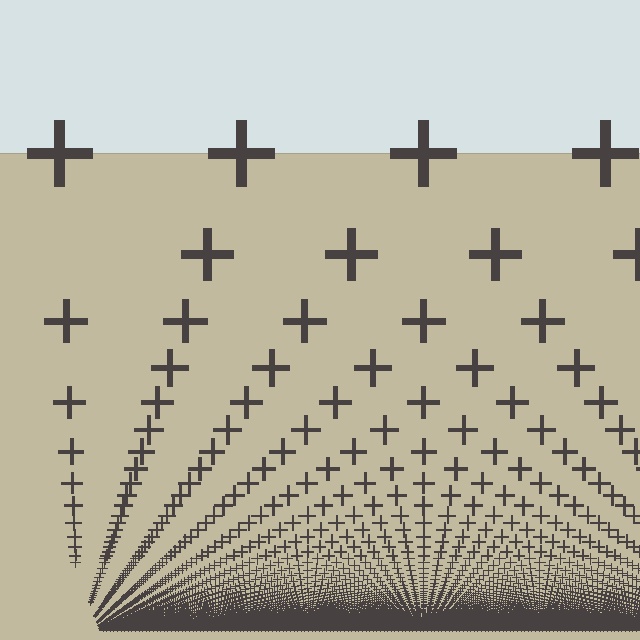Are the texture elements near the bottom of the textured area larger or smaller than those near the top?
Smaller. The gradient is inverted — elements near the bottom are smaller and denser.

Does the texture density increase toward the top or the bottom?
Density increases toward the bottom.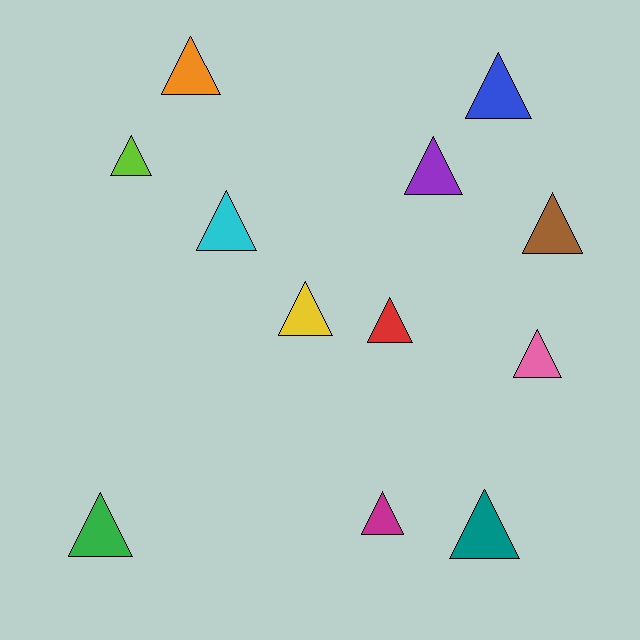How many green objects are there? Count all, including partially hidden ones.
There is 1 green object.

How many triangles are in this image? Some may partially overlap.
There are 12 triangles.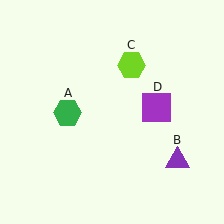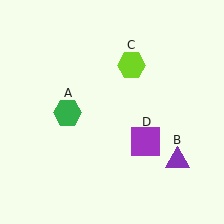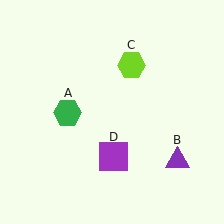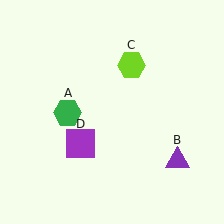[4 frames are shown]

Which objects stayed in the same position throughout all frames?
Green hexagon (object A) and purple triangle (object B) and lime hexagon (object C) remained stationary.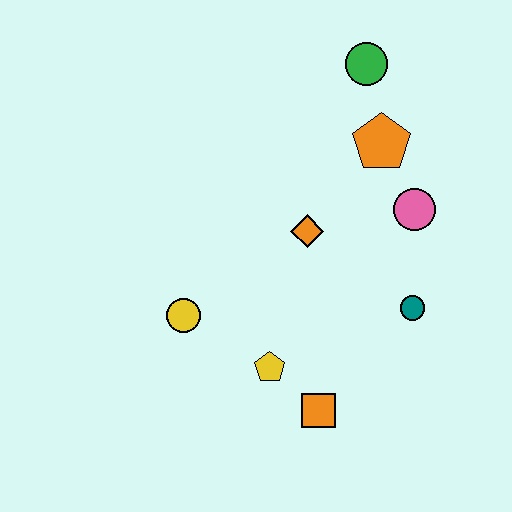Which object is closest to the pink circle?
The orange pentagon is closest to the pink circle.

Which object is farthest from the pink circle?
The yellow circle is farthest from the pink circle.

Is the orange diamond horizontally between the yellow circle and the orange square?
Yes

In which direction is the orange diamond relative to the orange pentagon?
The orange diamond is below the orange pentagon.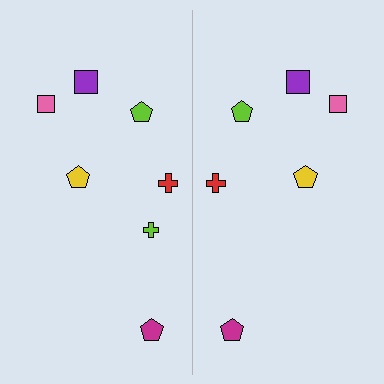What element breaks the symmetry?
A lime cross is missing from the right side.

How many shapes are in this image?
There are 13 shapes in this image.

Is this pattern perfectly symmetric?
No, the pattern is not perfectly symmetric. A lime cross is missing from the right side.